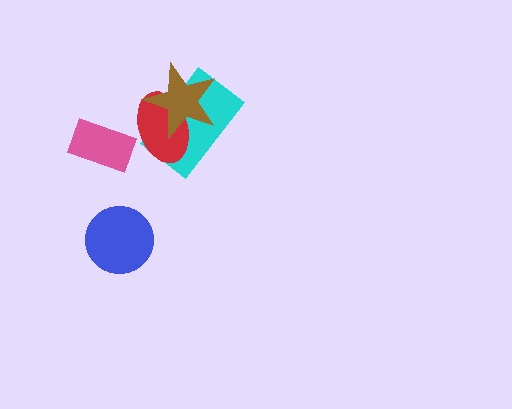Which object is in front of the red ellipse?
The brown star is in front of the red ellipse.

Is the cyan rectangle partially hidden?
Yes, it is partially covered by another shape.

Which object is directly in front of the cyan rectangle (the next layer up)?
The red ellipse is directly in front of the cyan rectangle.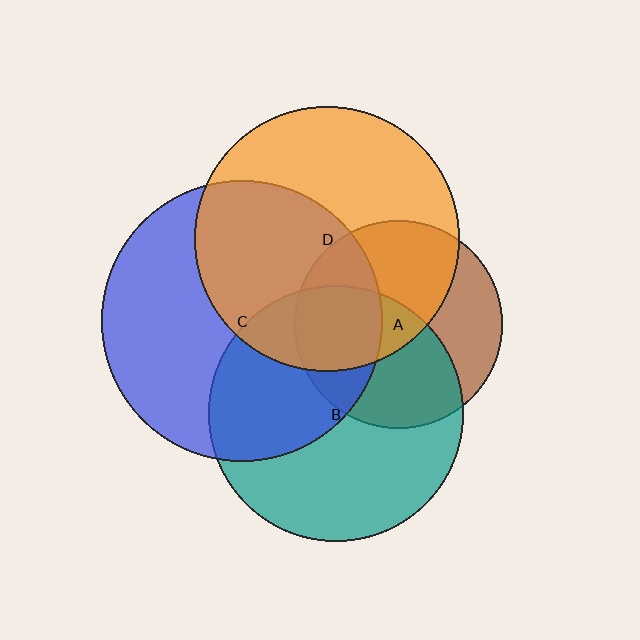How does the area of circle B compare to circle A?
Approximately 1.5 times.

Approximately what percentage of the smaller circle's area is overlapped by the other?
Approximately 45%.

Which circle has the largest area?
Circle C (blue).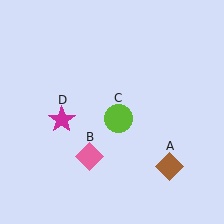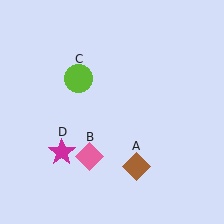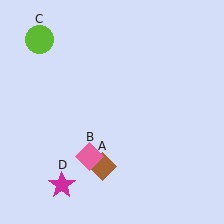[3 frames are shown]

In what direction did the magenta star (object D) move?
The magenta star (object D) moved down.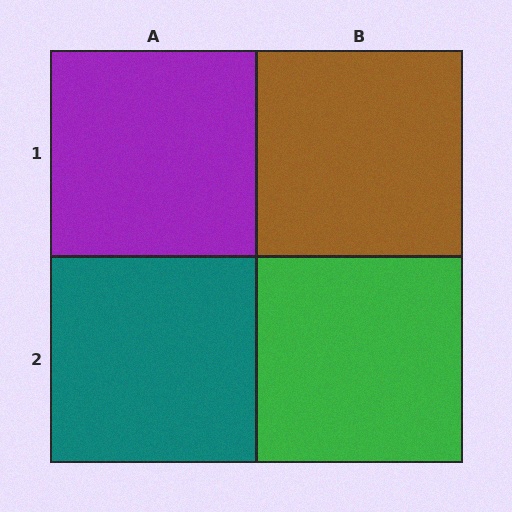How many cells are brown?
1 cell is brown.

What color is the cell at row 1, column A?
Purple.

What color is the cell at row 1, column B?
Brown.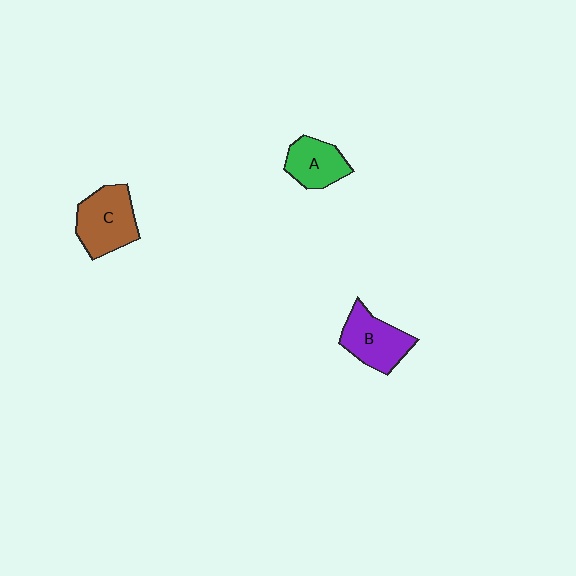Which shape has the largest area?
Shape C (brown).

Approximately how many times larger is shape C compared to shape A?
Approximately 1.4 times.